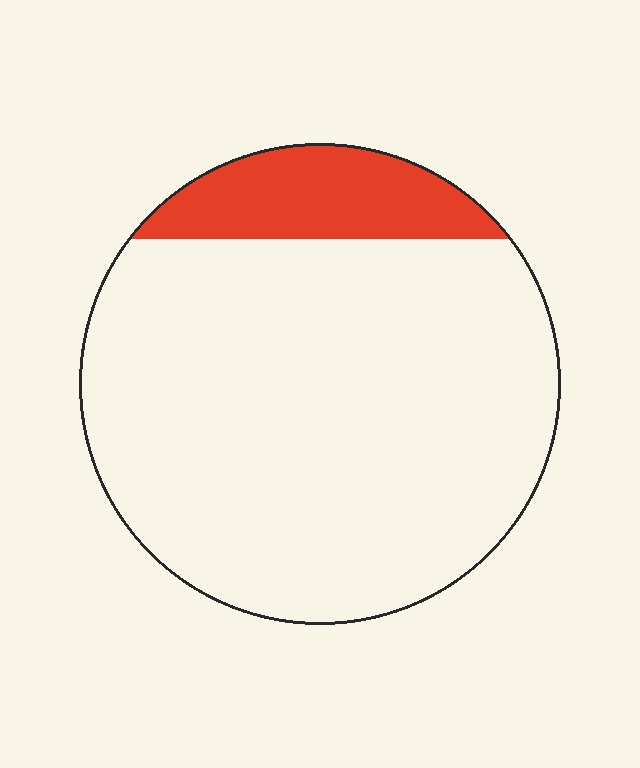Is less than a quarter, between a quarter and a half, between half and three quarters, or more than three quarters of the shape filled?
Less than a quarter.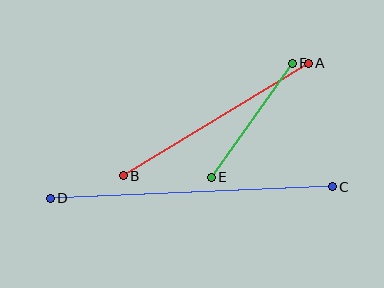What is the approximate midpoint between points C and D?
The midpoint is at approximately (191, 192) pixels.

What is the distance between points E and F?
The distance is approximately 140 pixels.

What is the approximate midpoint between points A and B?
The midpoint is at approximately (216, 119) pixels.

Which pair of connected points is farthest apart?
Points C and D are farthest apart.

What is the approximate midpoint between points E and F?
The midpoint is at approximately (252, 120) pixels.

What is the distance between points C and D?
The distance is approximately 282 pixels.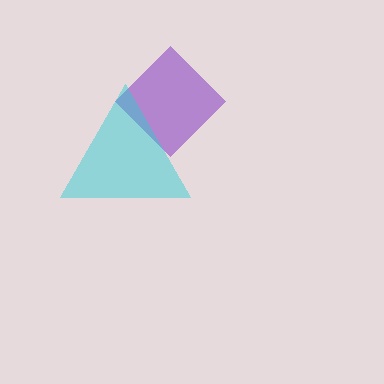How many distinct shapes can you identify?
There are 2 distinct shapes: a purple diamond, a cyan triangle.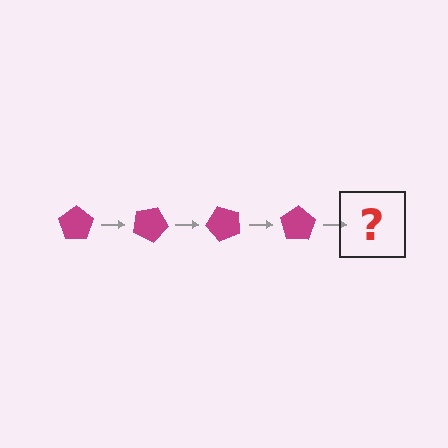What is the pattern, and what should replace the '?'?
The pattern is that the pentagon rotates 25 degrees each step. The '?' should be a magenta pentagon rotated 100 degrees.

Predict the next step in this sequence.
The next step is a magenta pentagon rotated 100 degrees.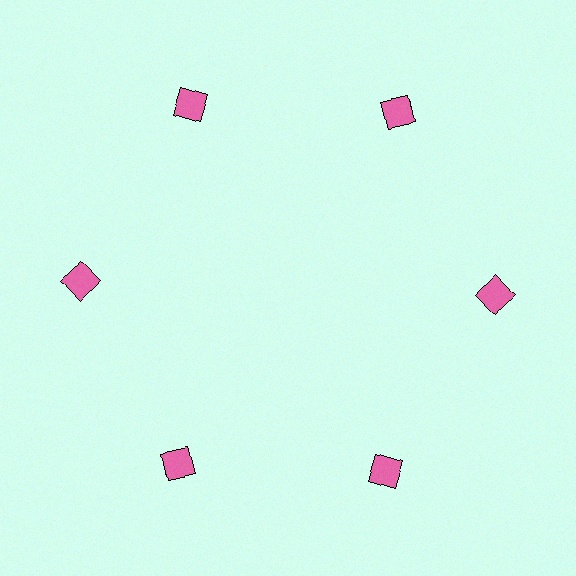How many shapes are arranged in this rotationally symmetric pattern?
There are 6 shapes, arranged in 6 groups of 1.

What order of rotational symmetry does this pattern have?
This pattern has 6-fold rotational symmetry.